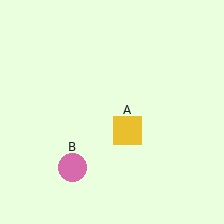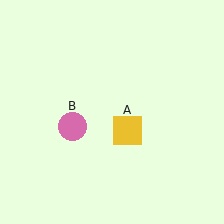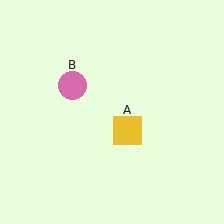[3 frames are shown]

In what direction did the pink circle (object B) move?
The pink circle (object B) moved up.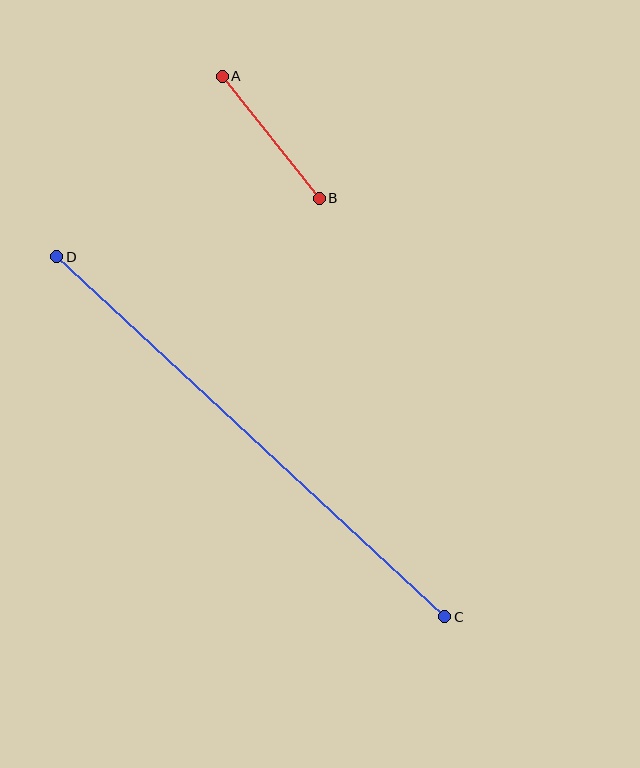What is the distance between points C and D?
The distance is approximately 529 pixels.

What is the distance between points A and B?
The distance is approximately 156 pixels.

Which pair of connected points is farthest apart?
Points C and D are farthest apart.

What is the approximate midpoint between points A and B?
The midpoint is at approximately (271, 137) pixels.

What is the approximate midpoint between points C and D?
The midpoint is at approximately (251, 437) pixels.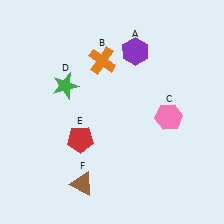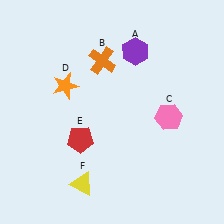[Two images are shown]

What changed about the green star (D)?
In Image 1, D is green. In Image 2, it changed to orange.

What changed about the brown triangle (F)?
In Image 1, F is brown. In Image 2, it changed to yellow.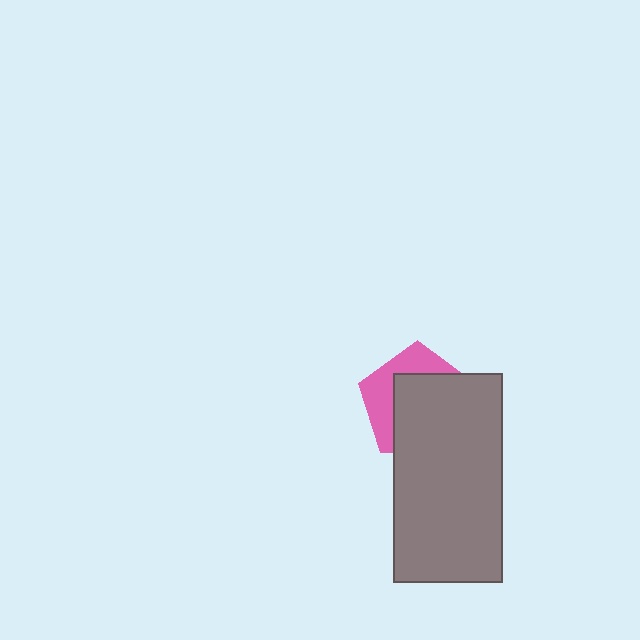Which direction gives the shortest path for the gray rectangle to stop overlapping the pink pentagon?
Moving toward the lower-right gives the shortest separation.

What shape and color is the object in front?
The object in front is a gray rectangle.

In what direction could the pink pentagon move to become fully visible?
The pink pentagon could move toward the upper-left. That would shift it out from behind the gray rectangle entirely.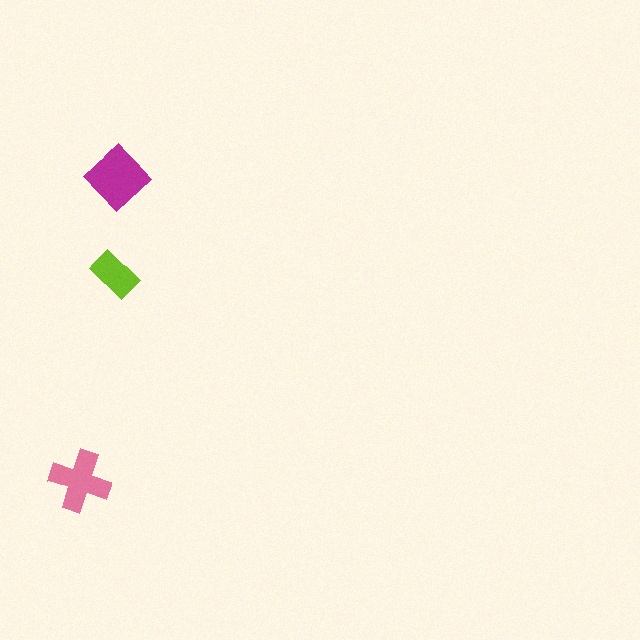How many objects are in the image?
There are 3 objects in the image.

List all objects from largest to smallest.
The magenta diamond, the pink cross, the lime rectangle.